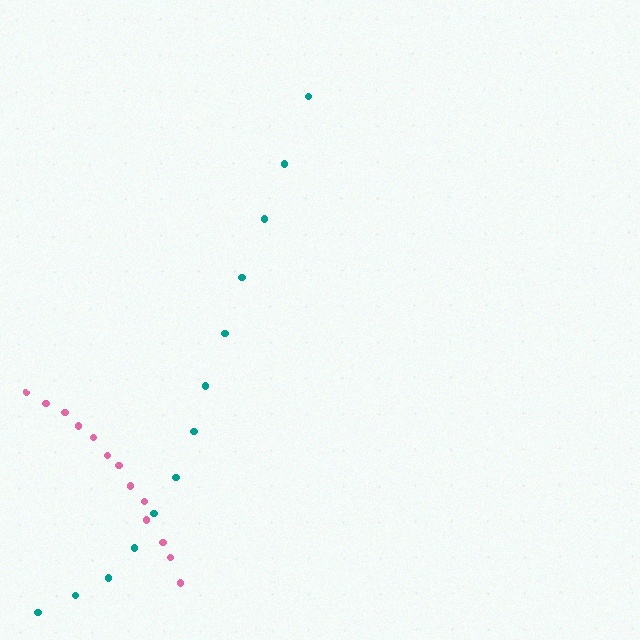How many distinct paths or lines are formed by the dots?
There are 2 distinct paths.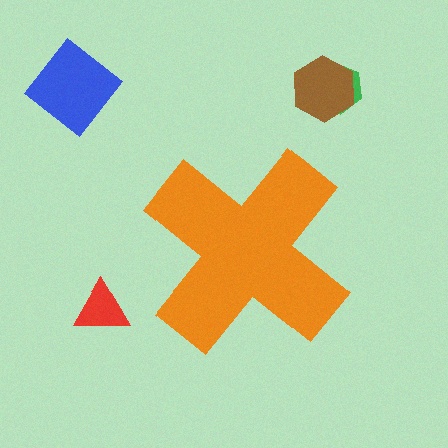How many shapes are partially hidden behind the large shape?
0 shapes are partially hidden.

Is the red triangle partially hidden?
No, the red triangle is fully visible.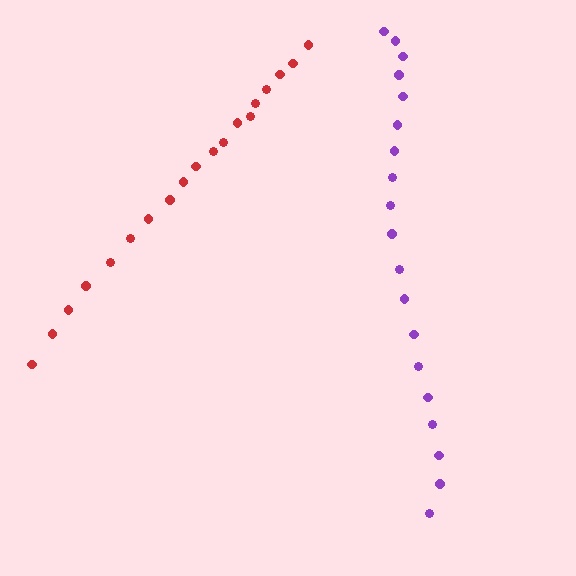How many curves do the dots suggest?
There are 2 distinct paths.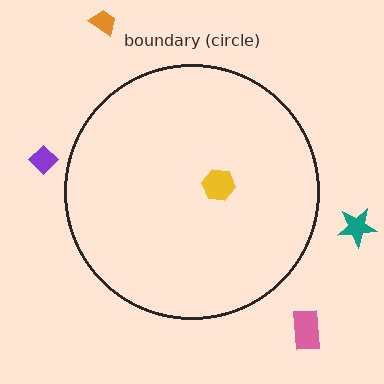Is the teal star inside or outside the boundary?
Outside.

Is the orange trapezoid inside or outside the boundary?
Outside.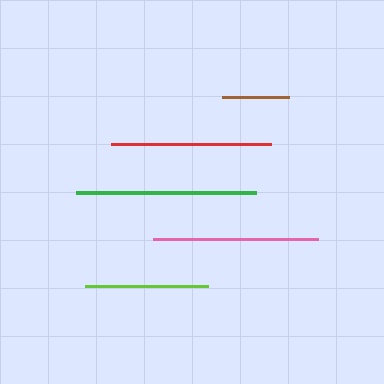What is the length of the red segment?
The red segment is approximately 160 pixels long.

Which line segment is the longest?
The green line is the longest at approximately 180 pixels.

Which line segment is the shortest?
The brown line is the shortest at approximately 67 pixels.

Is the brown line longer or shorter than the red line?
The red line is longer than the brown line.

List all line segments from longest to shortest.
From longest to shortest: green, pink, red, lime, brown.